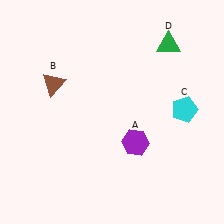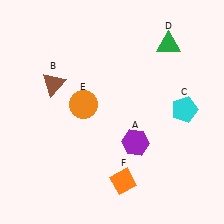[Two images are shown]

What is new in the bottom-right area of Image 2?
An orange diamond (F) was added in the bottom-right area of Image 2.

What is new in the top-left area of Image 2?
An orange circle (E) was added in the top-left area of Image 2.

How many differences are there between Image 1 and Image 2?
There are 2 differences between the two images.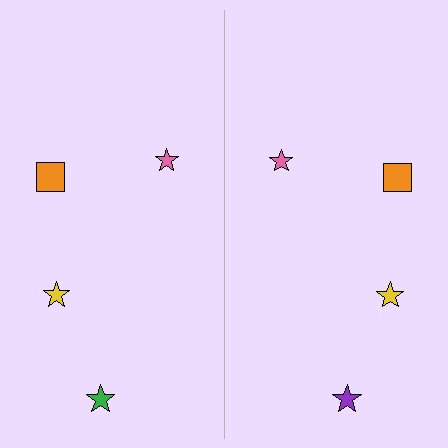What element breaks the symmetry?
The purple star on the right side breaks the symmetry — its mirror counterpart is green.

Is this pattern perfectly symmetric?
No, the pattern is not perfectly symmetric. The purple star on the right side breaks the symmetry — its mirror counterpart is green.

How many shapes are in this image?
There are 8 shapes in this image.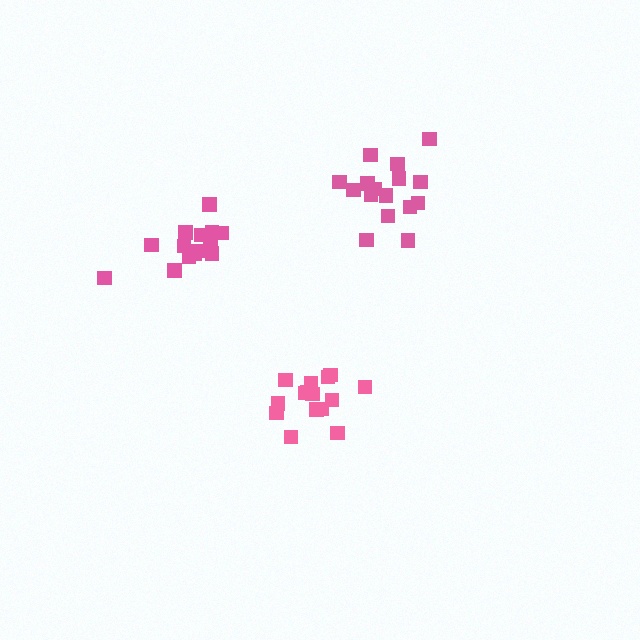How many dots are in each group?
Group 1: 14 dots, Group 2: 16 dots, Group 3: 15 dots (45 total).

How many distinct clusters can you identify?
There are 3 distinct clusters.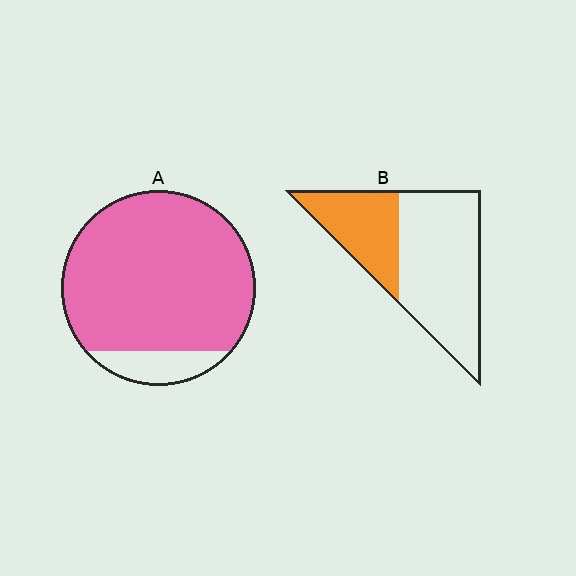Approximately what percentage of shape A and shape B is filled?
A is approximately 90% and B is approximately 35%.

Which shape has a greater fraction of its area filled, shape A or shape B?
Shape A.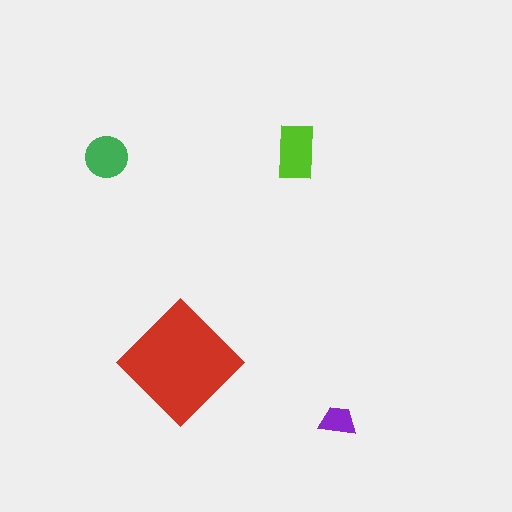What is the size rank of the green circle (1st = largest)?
3rd.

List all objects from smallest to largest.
The purple trapezoid, the green circle, the lime rectangle, the red diamond.